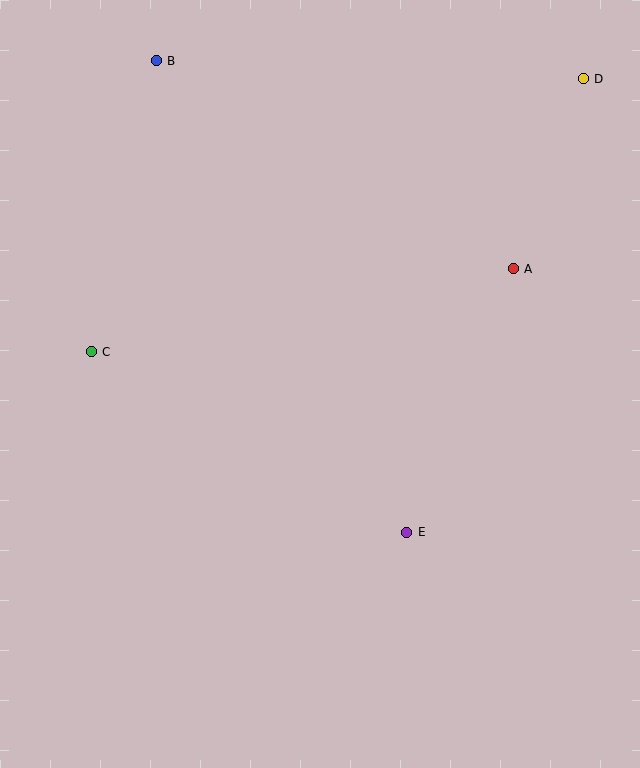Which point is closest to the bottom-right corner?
Point E is closest to the bottom-right corner.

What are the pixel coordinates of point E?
Point E is at (407, 532).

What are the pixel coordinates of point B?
Point B is at (156, 61).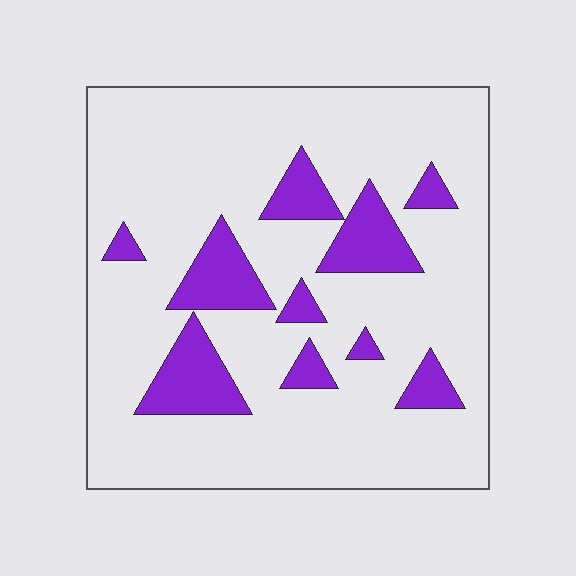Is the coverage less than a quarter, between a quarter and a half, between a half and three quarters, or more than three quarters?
Less than a quarter.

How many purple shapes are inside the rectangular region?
10.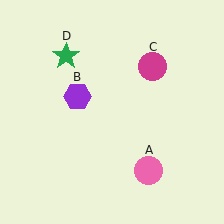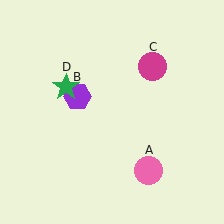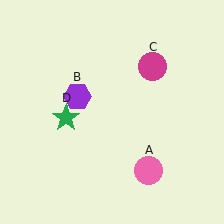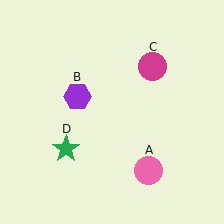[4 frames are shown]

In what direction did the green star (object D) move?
The green star (object D) moved down.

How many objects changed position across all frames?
1 object changed position: green star (object D).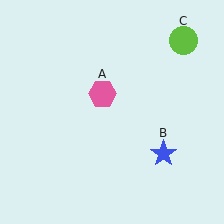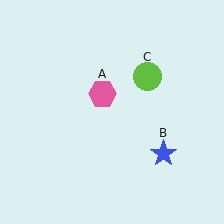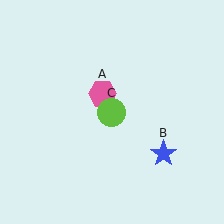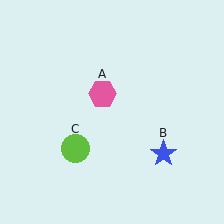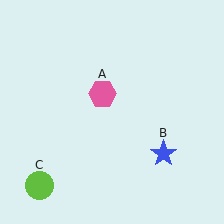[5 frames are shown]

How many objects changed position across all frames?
1 object changed position: lime circle (object C).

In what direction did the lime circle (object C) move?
The lime circle (object C) moved down and to the left.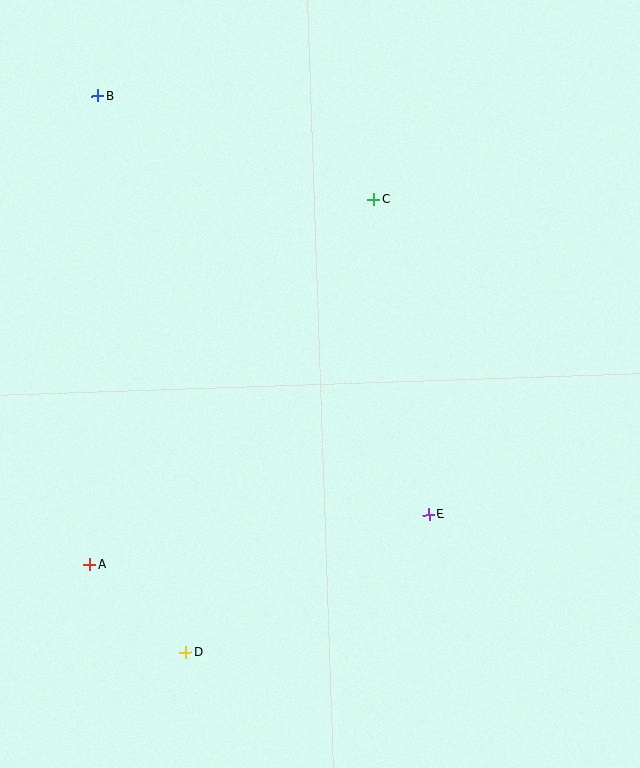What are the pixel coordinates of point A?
Point A is at (90, 565).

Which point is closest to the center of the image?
Point E at (429, 515) is closest to the center.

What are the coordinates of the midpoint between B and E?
The midpoint between B and E is at (263, 305).